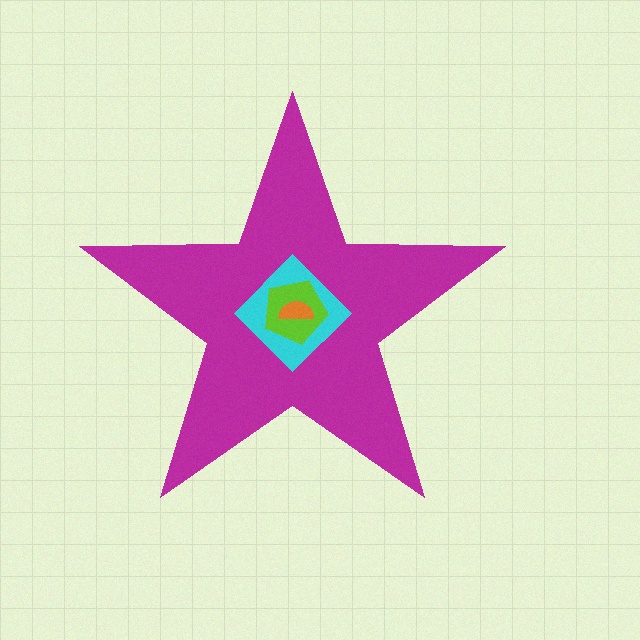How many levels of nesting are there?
4.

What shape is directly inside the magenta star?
The cyan diamond.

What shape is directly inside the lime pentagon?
The orange semicircle.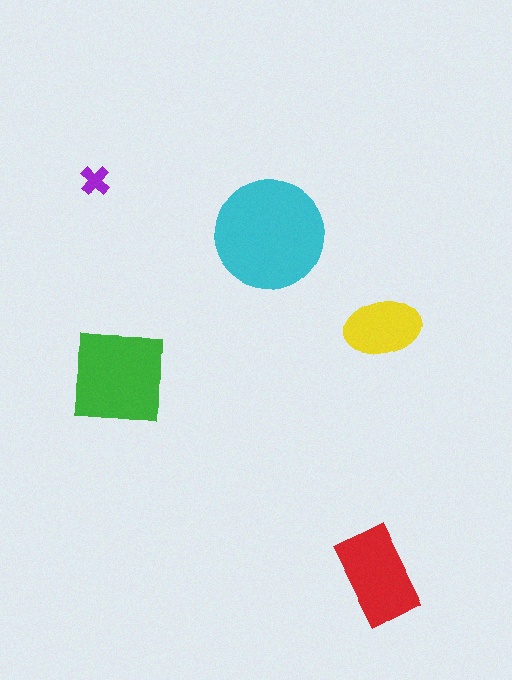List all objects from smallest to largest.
The purple cross, the yellow ellipse, the red rectangle, the green square, the cyan circle.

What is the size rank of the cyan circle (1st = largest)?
1st.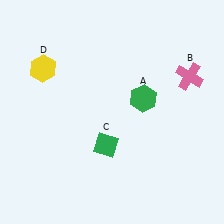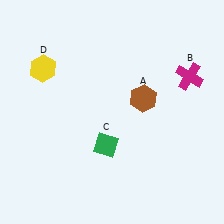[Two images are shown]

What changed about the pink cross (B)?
In Image 1, B is pink. In Image 2, it changed to magenta.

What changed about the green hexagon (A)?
In Image 1, A is green. In Image 2, it changed to brown.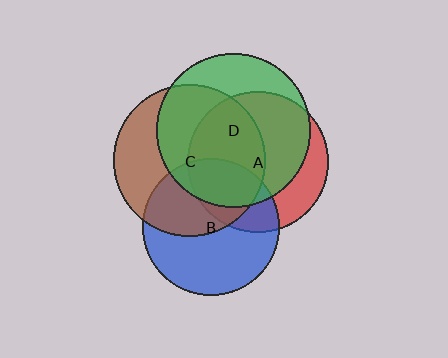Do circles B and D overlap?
Yes.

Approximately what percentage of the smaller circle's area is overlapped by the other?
Approximately 25%.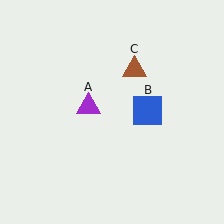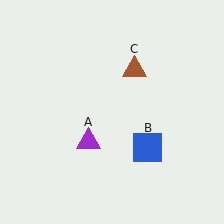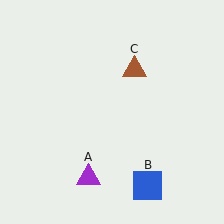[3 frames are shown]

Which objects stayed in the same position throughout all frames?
Brown triangle (object C) remained stationary.